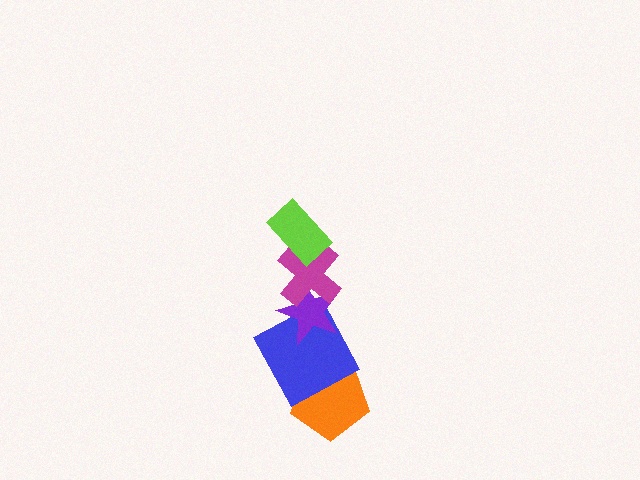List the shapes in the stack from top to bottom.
From top to bottom: the lime rectangle, the magenta cross, the purple star, the blue square, the orange pentagon.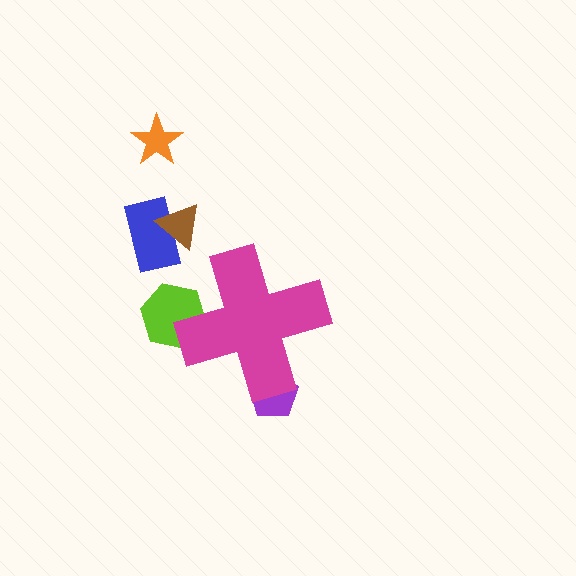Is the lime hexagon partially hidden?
Yes, the lime hexagon is partially hidden behind the magenta cross.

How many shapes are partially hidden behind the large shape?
2 shapes are partially hidden.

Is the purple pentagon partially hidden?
Yes, the purple pentagon is partially hidden behind the magenta cross.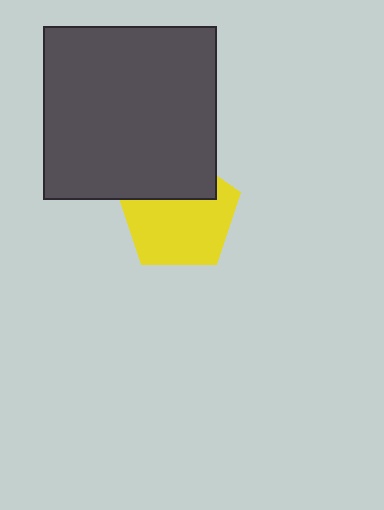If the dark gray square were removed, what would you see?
You would see the complete yellow pentagon.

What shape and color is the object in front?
The object in front is a dark gray square.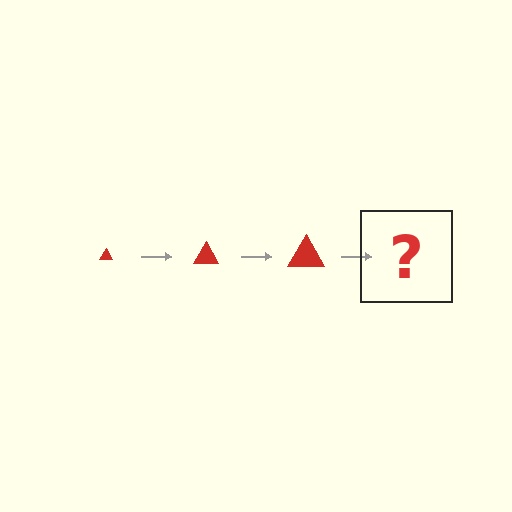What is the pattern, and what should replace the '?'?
The pattern is that the triangle gets progressively larger each step. The '?' should be a red triangle, larger than the previous one.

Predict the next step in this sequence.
The next step is a red triangle, larger than the previous one.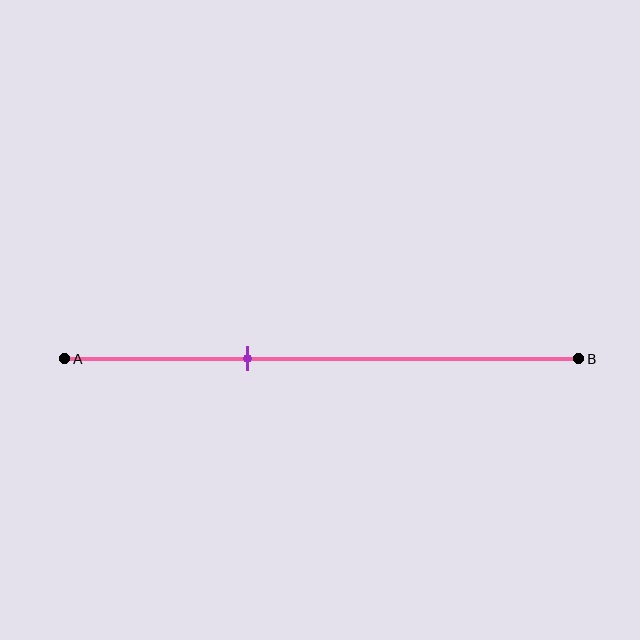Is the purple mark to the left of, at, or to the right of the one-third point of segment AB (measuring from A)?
The purple mark is approximately at the one-third point of segment AB.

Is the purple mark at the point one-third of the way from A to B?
Yes, the mark is approximately at the one-third point.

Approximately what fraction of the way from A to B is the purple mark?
The purple mark is approximately 35% of the way from A to B.